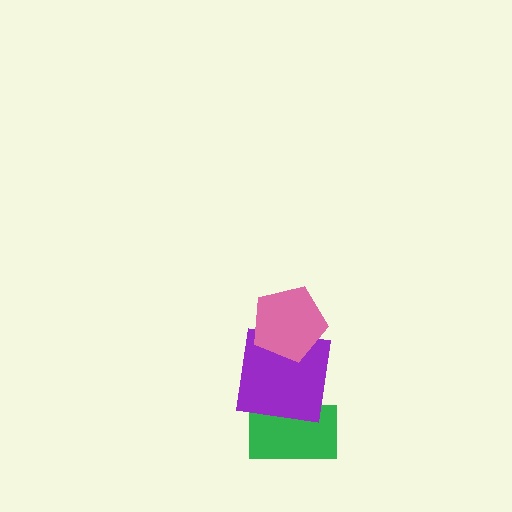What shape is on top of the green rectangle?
The purple square is on top of the green rectangle.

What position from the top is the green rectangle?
The green rectangle is 3rd from the top.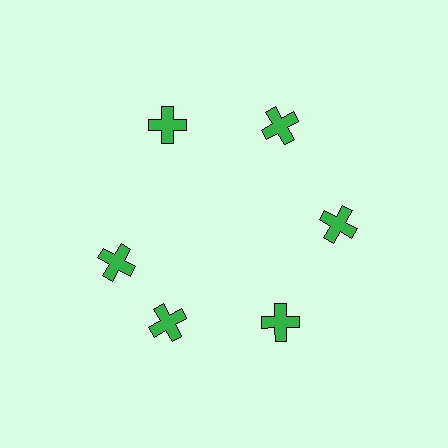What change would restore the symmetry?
The symmetry would be restored by rotating it back into even spacing with its neighbors so that all 6 crosses sit at equal angles and equal distance from the center.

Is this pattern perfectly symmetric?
No. The 6 green crosses are arranged in a ring, but one element near the 9 o'clock position is rotated out of alignment along the ring, breaking the 6-fold rotational symmetry.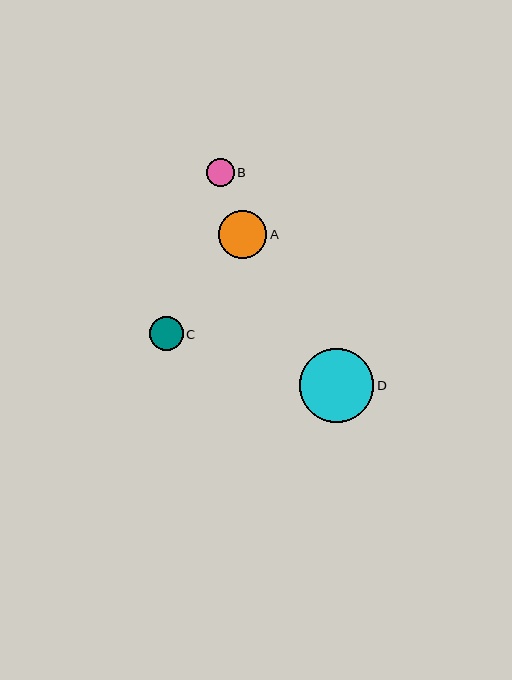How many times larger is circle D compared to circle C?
Circle D is approximately 2.2 times the size of circle C.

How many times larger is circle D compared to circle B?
Circle D is approximately 2.7 times the size of circle B.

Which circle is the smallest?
Circle B is the smallest with a size of approximately 28 pixels.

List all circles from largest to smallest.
From largest to smallest: D, A, C, B.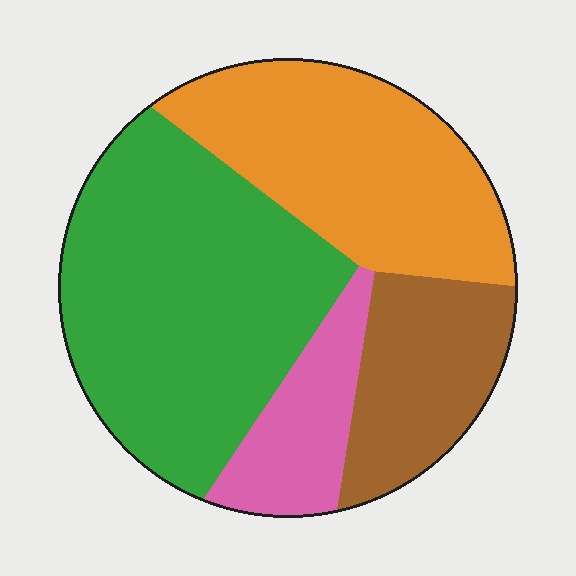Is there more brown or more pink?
Brown.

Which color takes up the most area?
Green, at roughly 40%.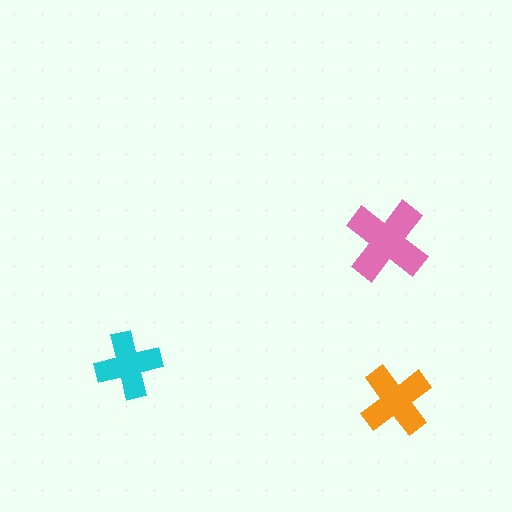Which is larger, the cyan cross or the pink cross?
The pink one.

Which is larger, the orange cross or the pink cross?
The pink one.